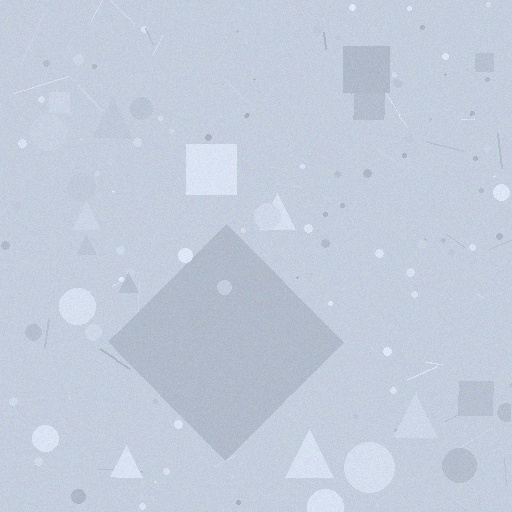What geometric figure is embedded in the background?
A diamond is embedded in the background.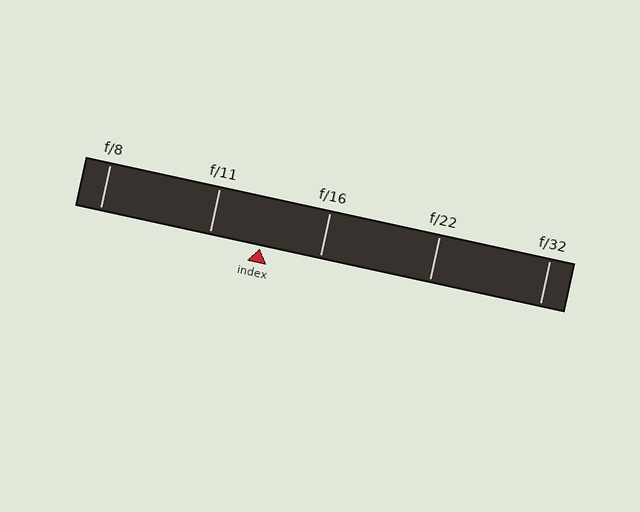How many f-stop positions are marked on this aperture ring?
There are 5 f-stop positions marked.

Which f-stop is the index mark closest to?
The index mark is closest to f/11.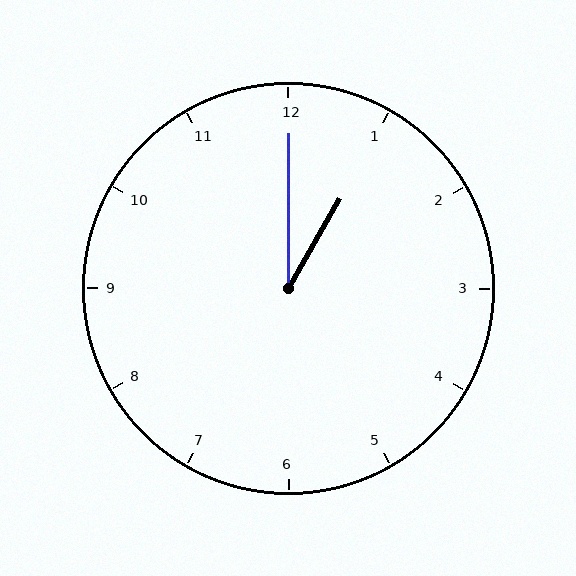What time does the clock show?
1:00.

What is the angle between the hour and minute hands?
Approximately 30 degrees.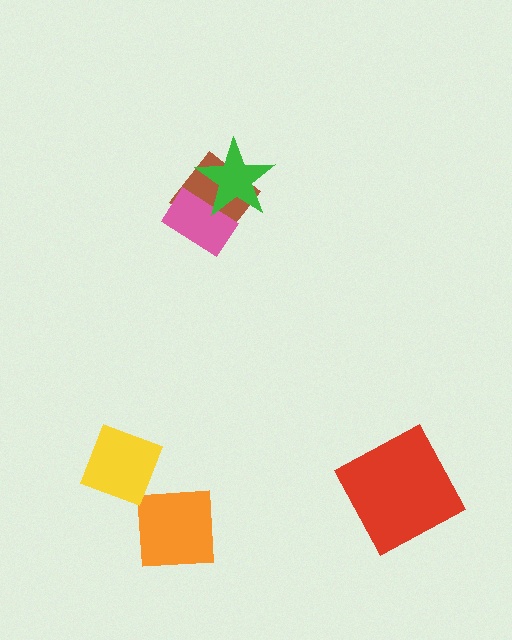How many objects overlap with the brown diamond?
2 objects overlap with the brown diamond.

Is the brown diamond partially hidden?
Yes, it is partially covered by another shape.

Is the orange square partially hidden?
No, no other shape covers it.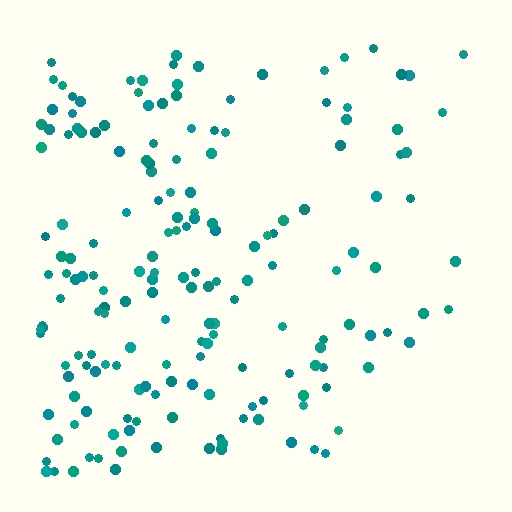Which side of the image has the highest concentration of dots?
The left.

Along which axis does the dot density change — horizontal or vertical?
Horizontal.